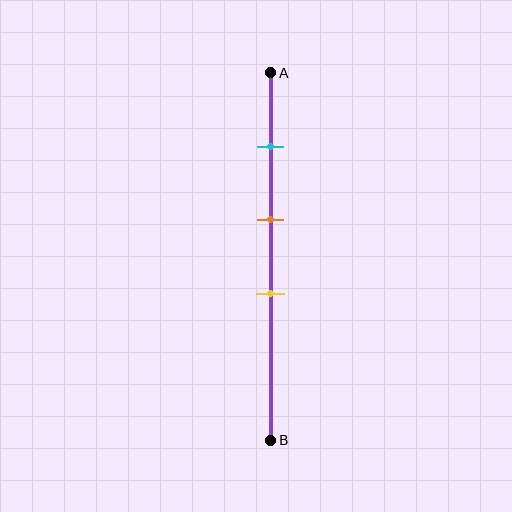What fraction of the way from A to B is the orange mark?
The orange mark is approximately 40% (0.4) of the way from A to B.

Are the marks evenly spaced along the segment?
Yes, the marks are approximately evenly spaced.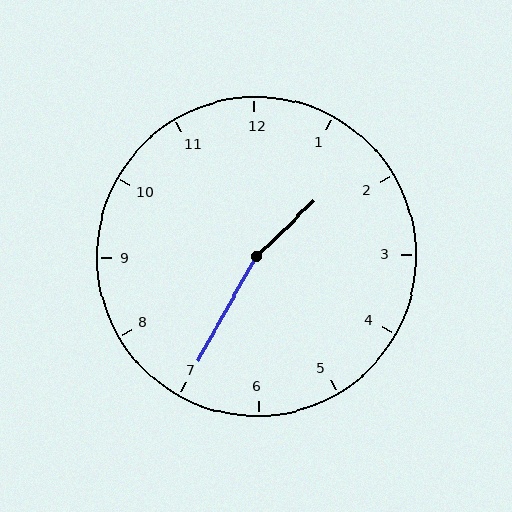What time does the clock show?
1:35.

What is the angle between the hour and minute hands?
Approximately 162 degrees.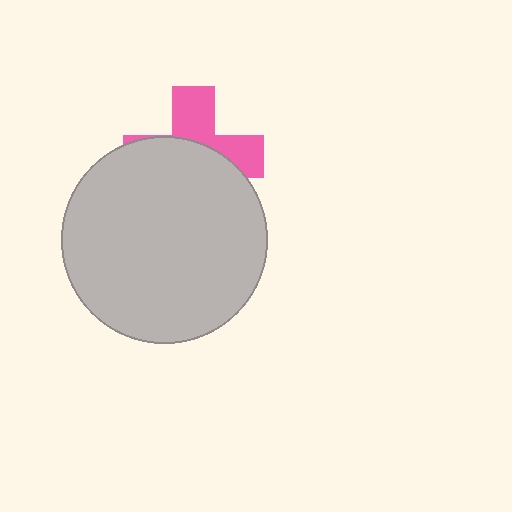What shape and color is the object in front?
The object in front is a light gray circle.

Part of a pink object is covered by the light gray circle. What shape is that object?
It is a cross.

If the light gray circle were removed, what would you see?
You would see the complete pink cross.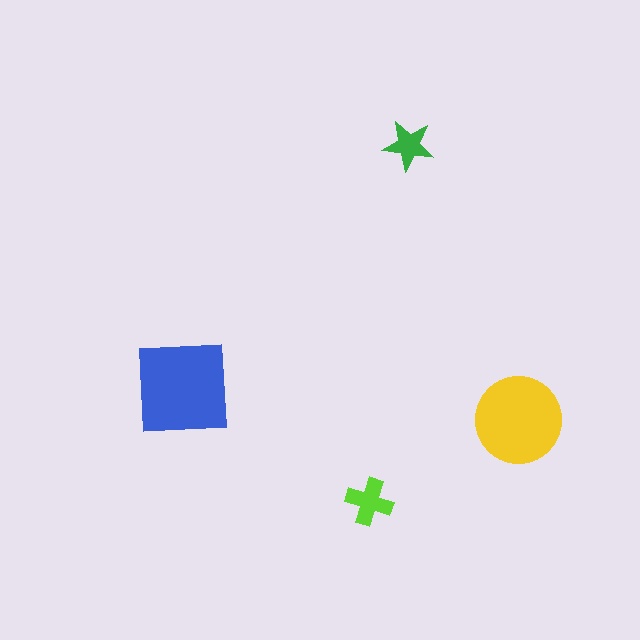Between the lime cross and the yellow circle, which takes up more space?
The yellow circle.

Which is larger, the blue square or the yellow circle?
The blue square.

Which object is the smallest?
The green star.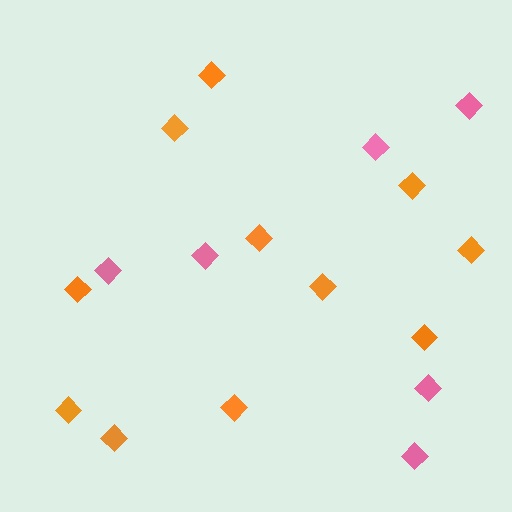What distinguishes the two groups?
There are 2 groups: one group of pink diamonds (6) and one group of orange diamonds (11).